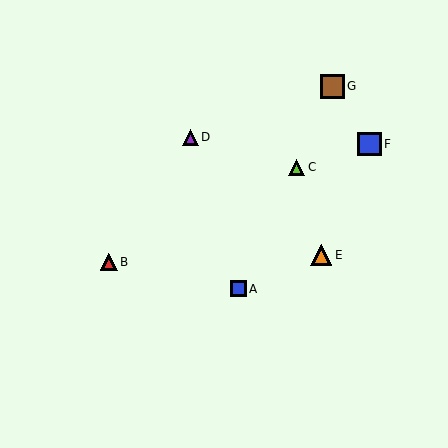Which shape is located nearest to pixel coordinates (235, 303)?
The blue square (labeled A) at (238, 289) is nearest to that location.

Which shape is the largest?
The brown square (labeled G) is the largest.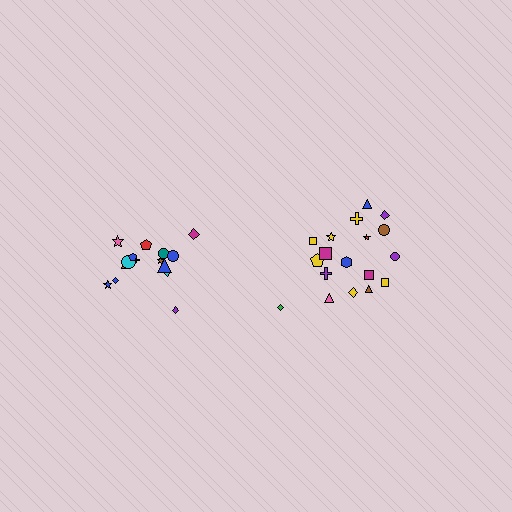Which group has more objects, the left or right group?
The right group.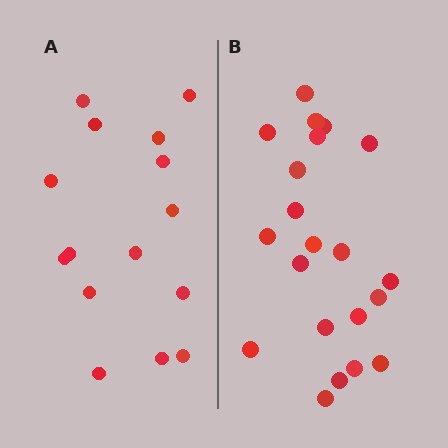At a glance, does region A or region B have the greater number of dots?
Region B (the right region) has more dots.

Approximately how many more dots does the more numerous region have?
Region B has about 6 more dots than region A.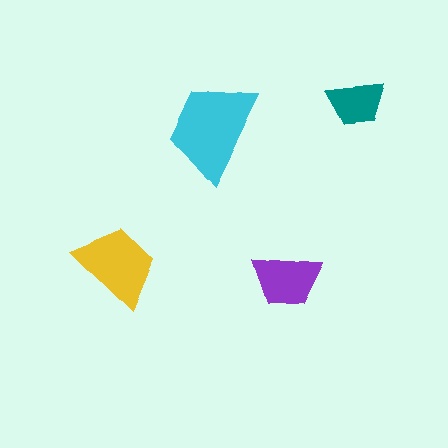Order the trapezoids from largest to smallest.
the cyan one, the yellow one, the purple one, the teal one.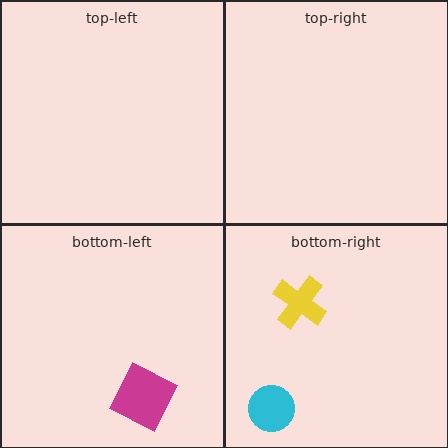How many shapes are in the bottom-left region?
1.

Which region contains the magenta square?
The bottom-left region.